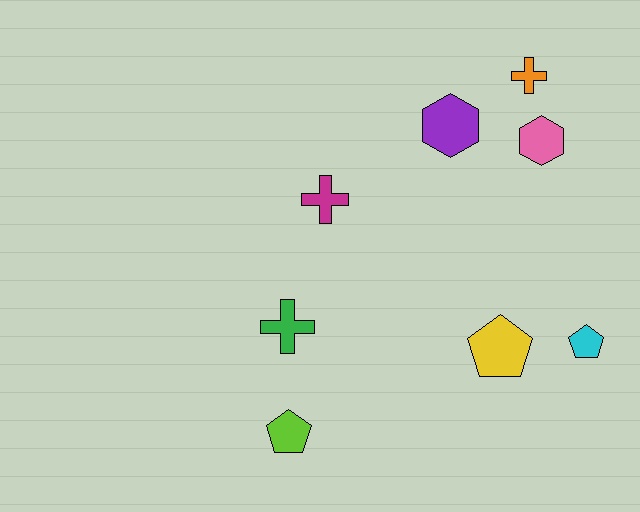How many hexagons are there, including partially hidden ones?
There are 2 hexagons.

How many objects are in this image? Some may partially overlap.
There are 8 objects.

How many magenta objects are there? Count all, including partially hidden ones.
There is 1 magenta object.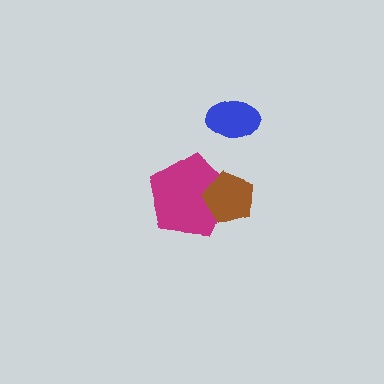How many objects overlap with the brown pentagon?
1 object overlaps with the brown pentagon.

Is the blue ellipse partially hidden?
No, no other shape covers it.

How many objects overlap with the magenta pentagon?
1 object overlaps with the magenta pentagon.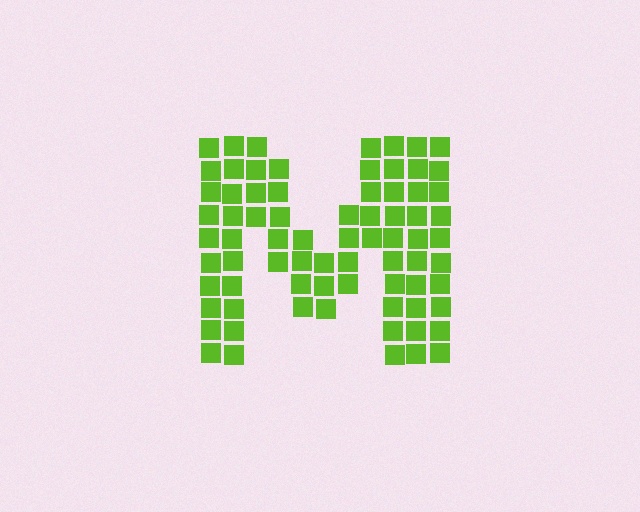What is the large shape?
The large shape is the letter M.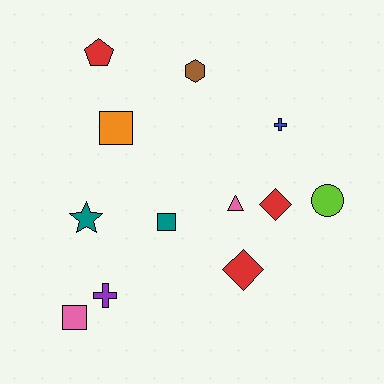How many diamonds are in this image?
There are 2 diamonds.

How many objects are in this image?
There are 12 objects.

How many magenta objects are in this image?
There are no magenta objects.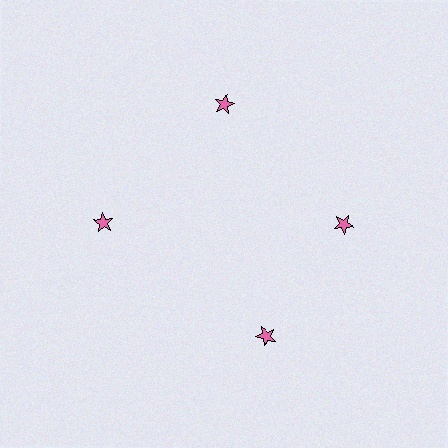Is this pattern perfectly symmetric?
No. The 4 pink stars are arranged in a ring, but one element near the 6 o'clock position is rotated out of alignment along the ring, breaking the 4-fold rotational symmetry.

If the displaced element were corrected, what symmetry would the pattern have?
It would have 4-fold rotational symmetry — the pattern would map onto itself every 90 degrees.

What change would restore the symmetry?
The symmetry would be restored by rotating it back into even spacing with its neighbors so that all 4 stars sit at equal angles and equal distance from the center.